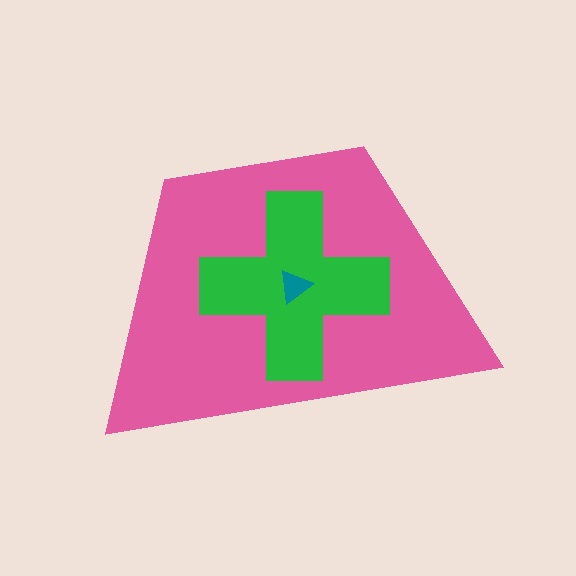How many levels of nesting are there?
3.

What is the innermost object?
The teal triangle.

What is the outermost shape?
The pink trapezoid.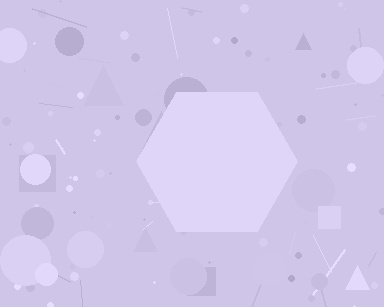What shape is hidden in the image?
A hexagon is hidden in the image.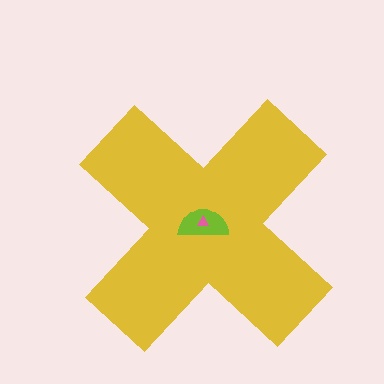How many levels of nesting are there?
3.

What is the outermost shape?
The yellow cross.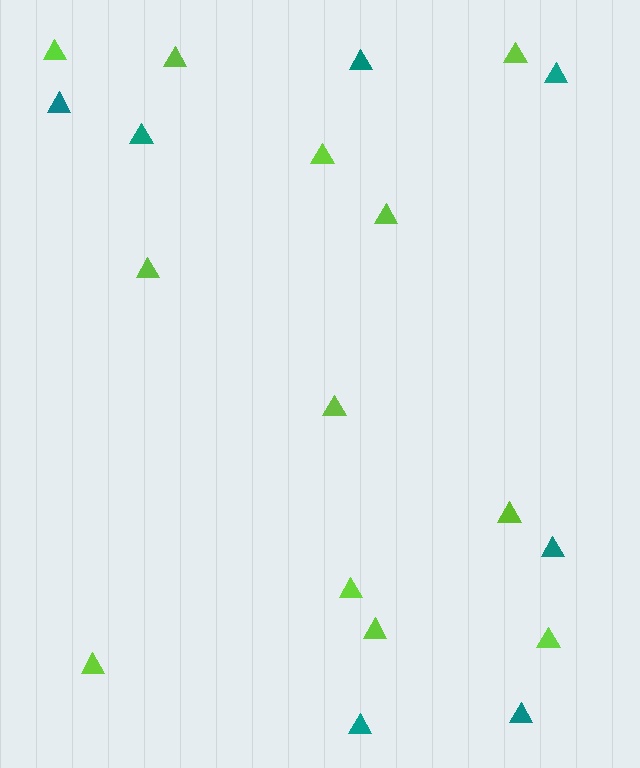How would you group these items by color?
There are 2 groups: one group of lime triangles (12) and one group of teal triangles (7).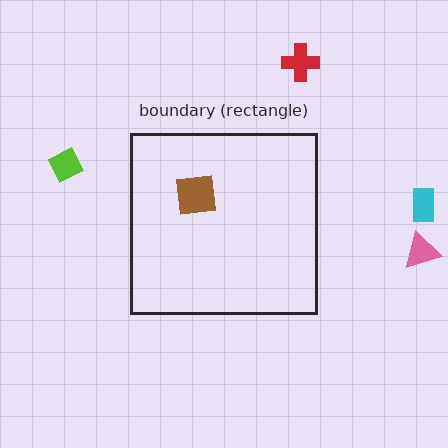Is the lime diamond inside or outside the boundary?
Outside.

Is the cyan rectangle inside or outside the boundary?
Outside.